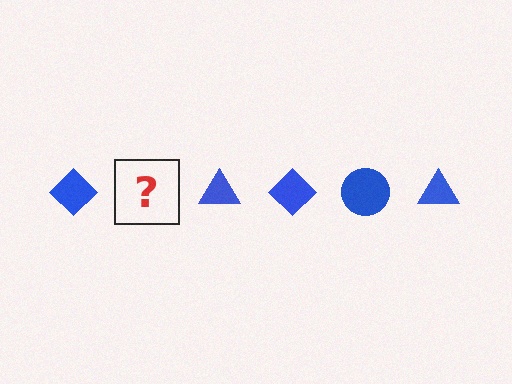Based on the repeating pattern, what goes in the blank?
The blank should be a blue circle.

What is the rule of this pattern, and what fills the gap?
The rule is that the pattern cycles through diamond, circle, triangle shapes in blue. The gap should be filled with a blue circle.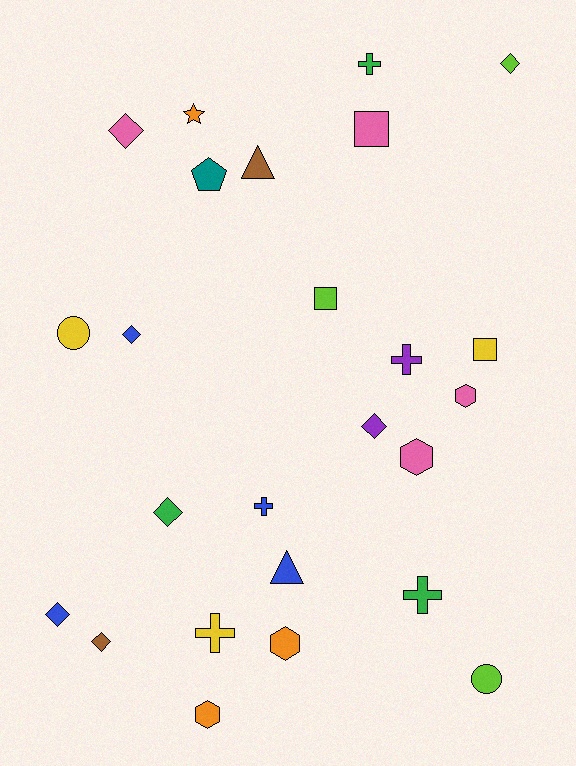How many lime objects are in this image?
There are 3 lime objects.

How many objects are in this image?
There are 25 objects.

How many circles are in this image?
There are 2 circles.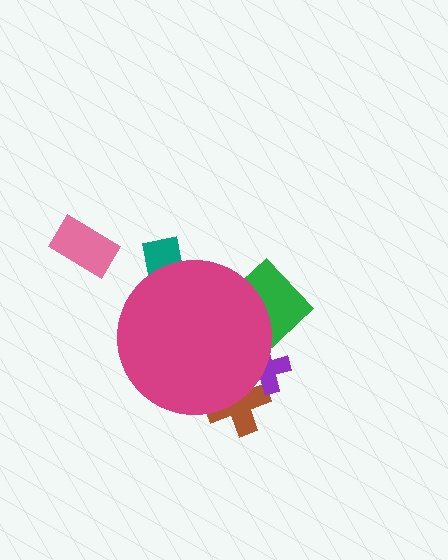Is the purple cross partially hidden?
Yes, the purple cross is partially hidden behind the magenta circle.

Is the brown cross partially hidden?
Yes, the brown cross is partially hidden behind the magenta circle.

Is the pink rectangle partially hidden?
No, the pink rectangle is fully visible.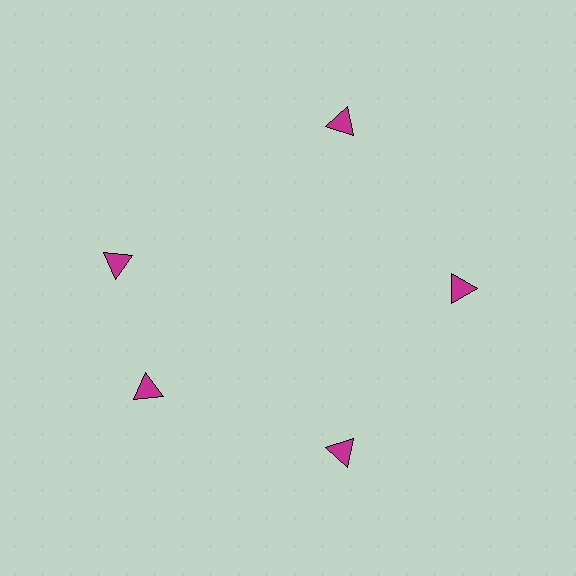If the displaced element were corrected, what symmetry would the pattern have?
It would have 5-fold rotational symmetry — the pattern would map onto itself every 72 degrees.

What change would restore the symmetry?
The symmetry would be restored by rotating it back into even spacing with its neighbors so that all 5 triangles sit at equal angles and equal distance from the center.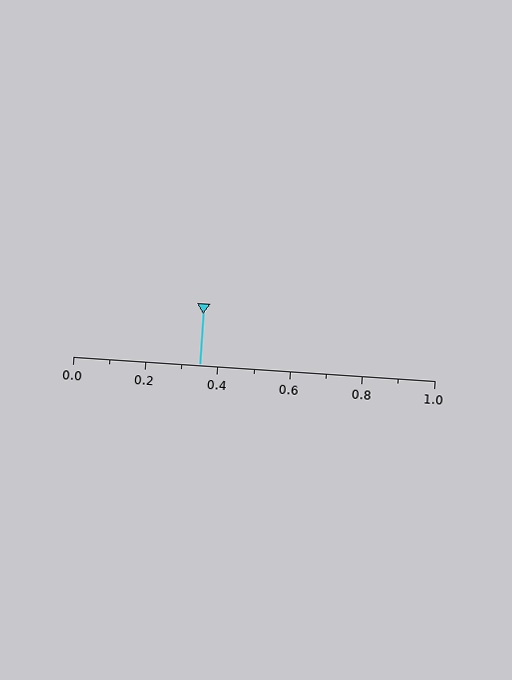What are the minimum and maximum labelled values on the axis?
The axis runs from 0.0 to 1.0.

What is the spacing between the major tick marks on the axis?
The major ticks are spaced 0.2 apart.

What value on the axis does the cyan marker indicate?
The marker indicates approximately 0.35.